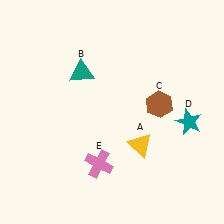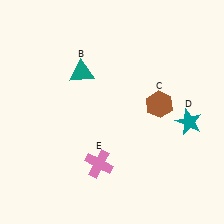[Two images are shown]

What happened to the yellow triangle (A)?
The yellow triangle (A) was removed in Image 2. It was in the bottom-right area of Image 1.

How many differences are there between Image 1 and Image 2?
There is 1 difference between the two images.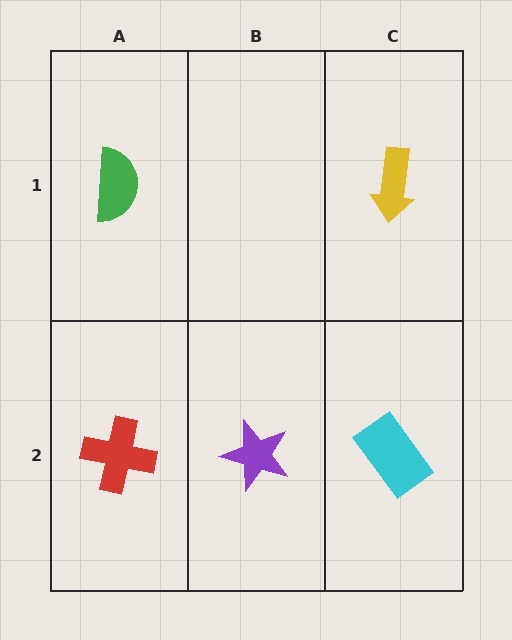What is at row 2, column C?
A cyan rectangle.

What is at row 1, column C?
A yellow arrow.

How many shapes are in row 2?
3 shapes.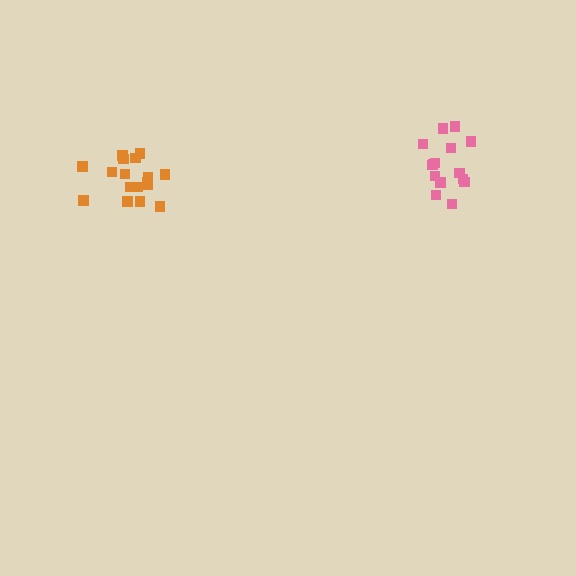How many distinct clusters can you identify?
There are 2 distinct clusters.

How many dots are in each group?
Group 1: 17 dots, Group 2: 15 dots (32 total).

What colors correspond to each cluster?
The clusters are colored: orange, pink.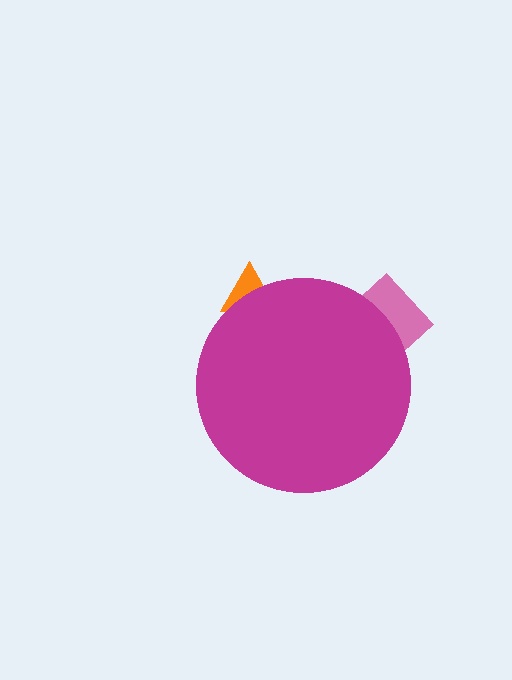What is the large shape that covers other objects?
A magenta circle.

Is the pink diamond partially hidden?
Yes, the pink diamond is partially hidden behind the magenta circle.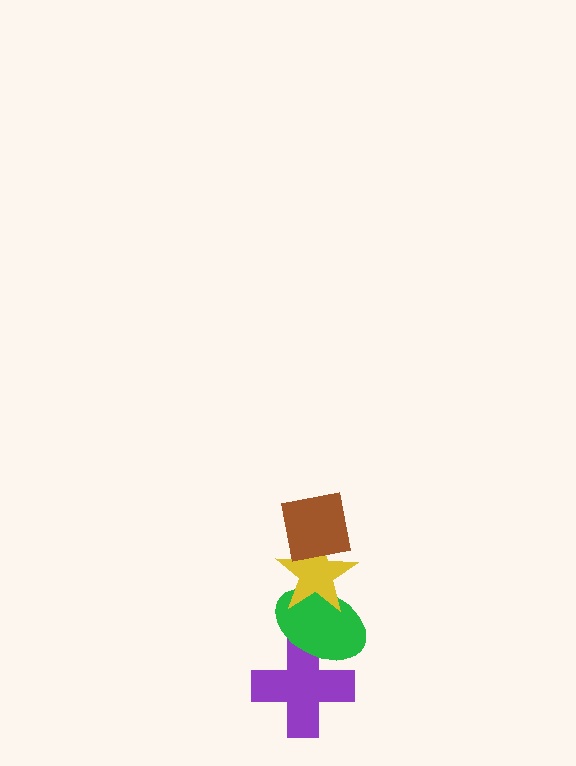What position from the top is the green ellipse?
The green ellipse is 3rd from the top.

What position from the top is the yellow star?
The yellow star is 2nd from the top.